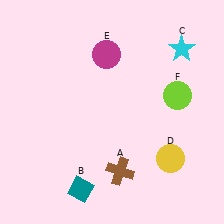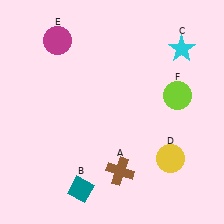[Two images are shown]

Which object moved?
The magenta circle (E) moved left.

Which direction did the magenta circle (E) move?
The magenta circle (E) moved left.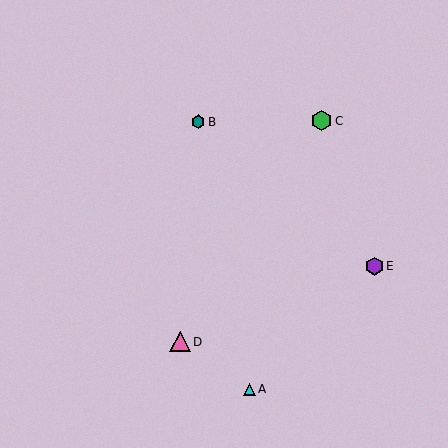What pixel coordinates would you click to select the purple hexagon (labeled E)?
Click at (375, 266) to select the purple hexagon E.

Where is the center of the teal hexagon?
The center of the teal hexagon is at (198, 122).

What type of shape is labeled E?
Shape E is a purple hexagon.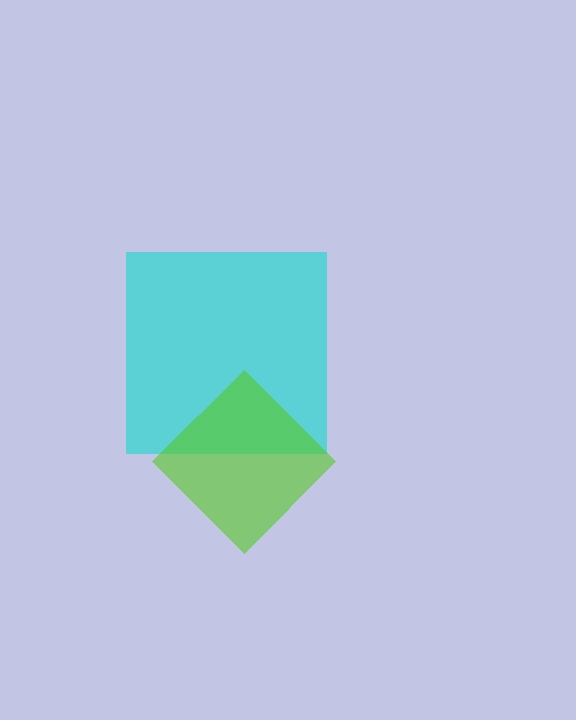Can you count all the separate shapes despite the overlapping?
Yes, there are 2 separate shapes.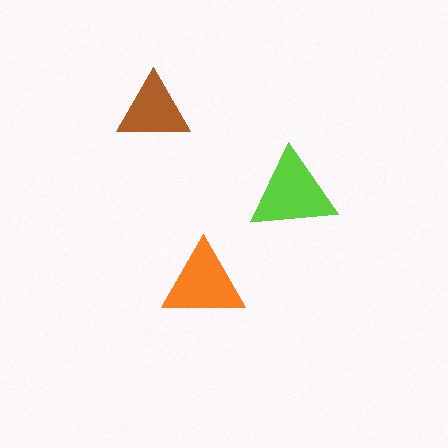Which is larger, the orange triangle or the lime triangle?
The lime one.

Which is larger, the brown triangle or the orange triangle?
The orange one.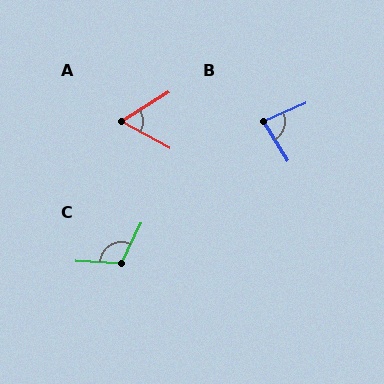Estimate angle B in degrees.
Approximately 82 degrees.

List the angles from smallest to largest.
A (61°), B (82°), C (113°).